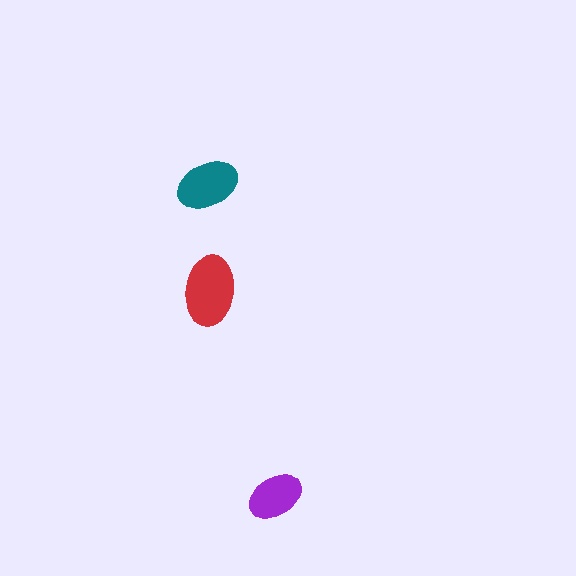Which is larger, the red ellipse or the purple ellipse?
The red one.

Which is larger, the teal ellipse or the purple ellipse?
The teal one.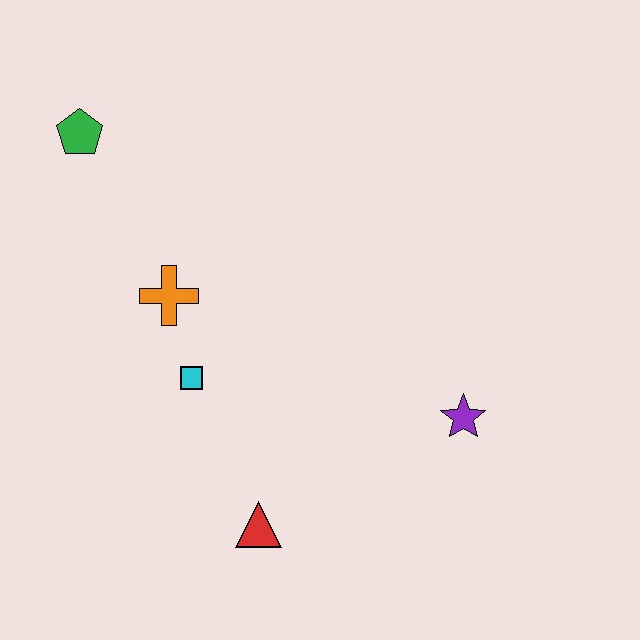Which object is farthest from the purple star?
The green pentagon is farthest from the purple star.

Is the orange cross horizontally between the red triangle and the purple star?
No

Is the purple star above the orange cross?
No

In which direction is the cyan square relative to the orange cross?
The cyan square is below the orange cross.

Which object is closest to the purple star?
The red triangle is closest to the purple star.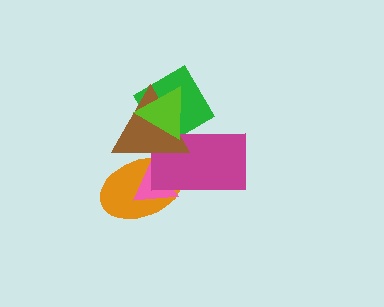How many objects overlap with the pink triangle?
3 objects overlap with the pink triangle.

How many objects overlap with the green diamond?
3 objects overlap with the green diamond.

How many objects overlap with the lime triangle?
3 objects overlap with the lime triangle.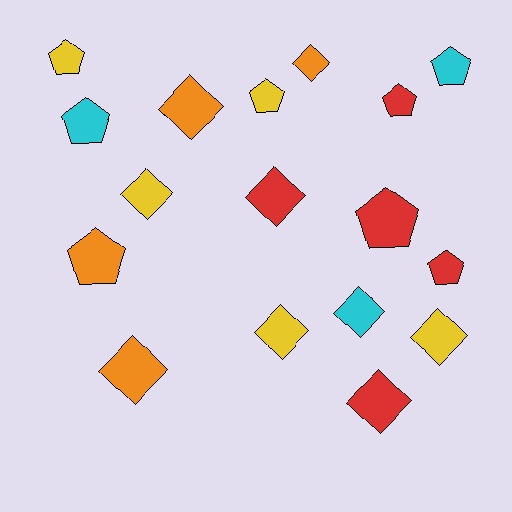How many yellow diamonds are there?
There are 3 yellow diamonds.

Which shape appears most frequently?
Diamond, with 9 objects.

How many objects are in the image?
There are 17 objects.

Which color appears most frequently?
Red, with 5 objects.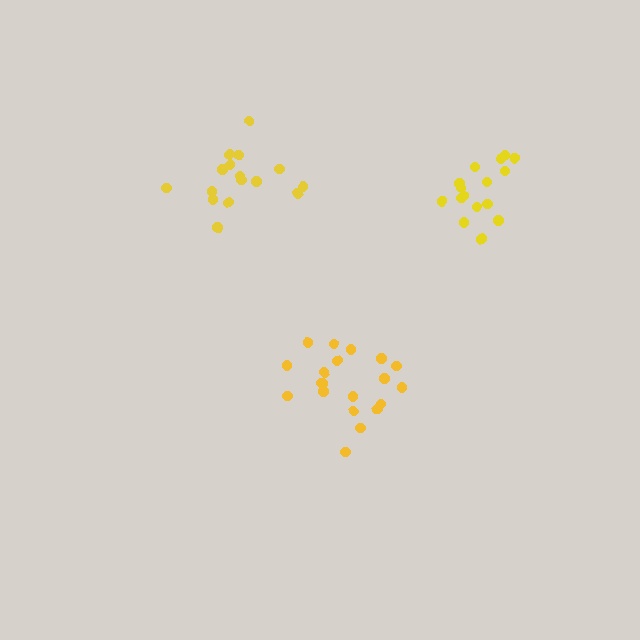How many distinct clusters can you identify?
There are 3 distinct clusters.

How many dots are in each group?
Group 1: 16 dots, Group 2: 20 dots, Group 3: 16 dots (52 total).